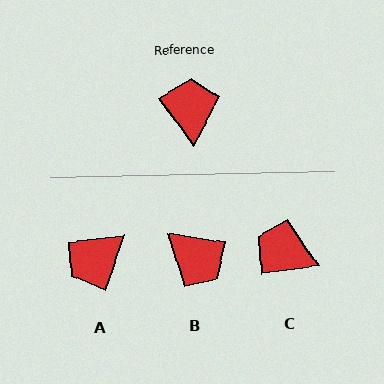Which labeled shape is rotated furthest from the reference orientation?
B, about 135 degrees away.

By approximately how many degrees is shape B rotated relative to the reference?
Approximately 135 degrees clockwise.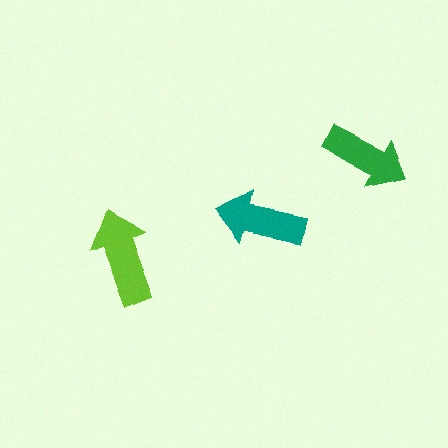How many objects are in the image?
There are 3 objects in the image.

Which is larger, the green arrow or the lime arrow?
The lime one.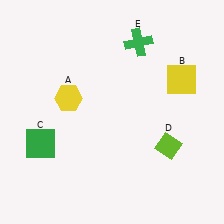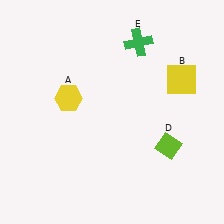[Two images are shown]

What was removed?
The green square (C) was removed in Image 2.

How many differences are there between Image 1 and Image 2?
There is 1 difference between the two images.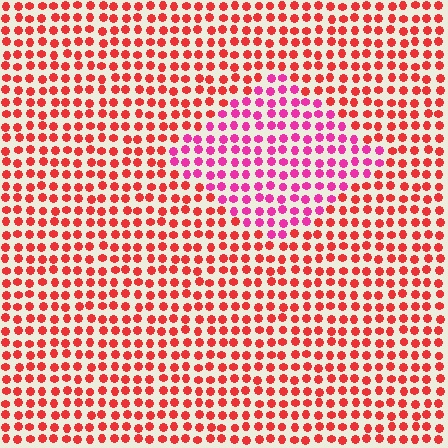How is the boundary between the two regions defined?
The boundary is defined purely by a slight shift in hue (about 37 degrees). Spacing, size, and orientation are identical on both sides.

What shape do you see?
I see a diamond.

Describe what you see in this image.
The image is filled with small red elements in a uniform arrangement. A diamond-shaped region is visible where the elements are tinted to a slightly different hue, forming a subtle color boundary.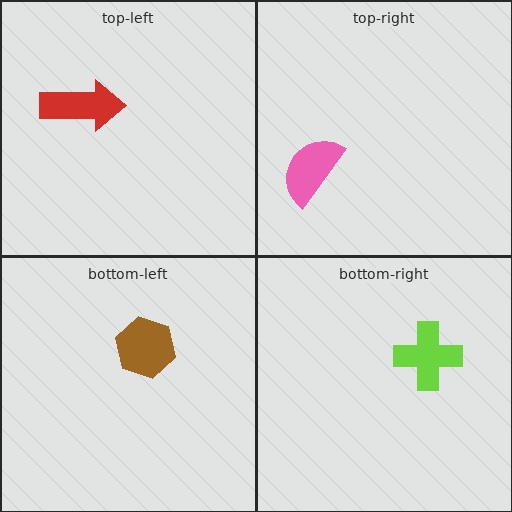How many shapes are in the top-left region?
1.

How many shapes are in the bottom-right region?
1.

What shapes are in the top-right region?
The pink semicircle.